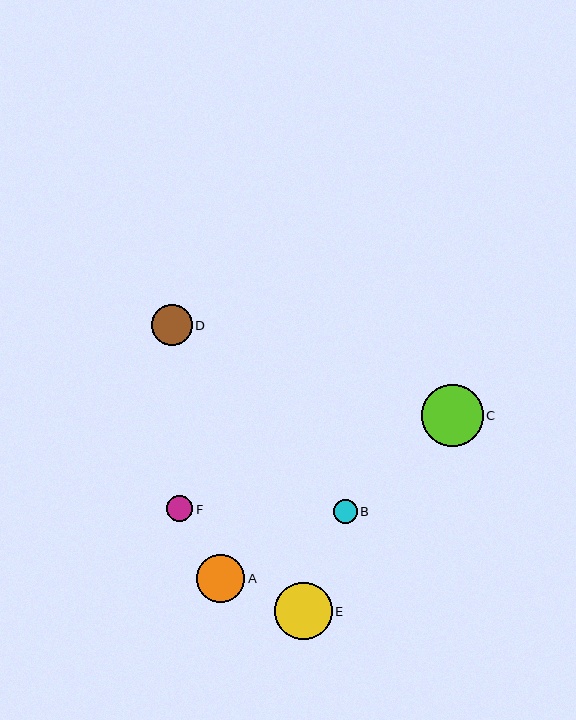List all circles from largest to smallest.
From largest to smallest: C, E, A, D, F, B.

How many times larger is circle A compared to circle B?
Circle A is approximately 2.1 times the size of circle B.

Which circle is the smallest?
Circle B is the smallest with a size of approximately 23 pixels.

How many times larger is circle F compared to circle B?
Circle F is approximately 1.1 times the size of circle B.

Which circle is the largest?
Circle C is the largest with a size of approximately 62 pixels.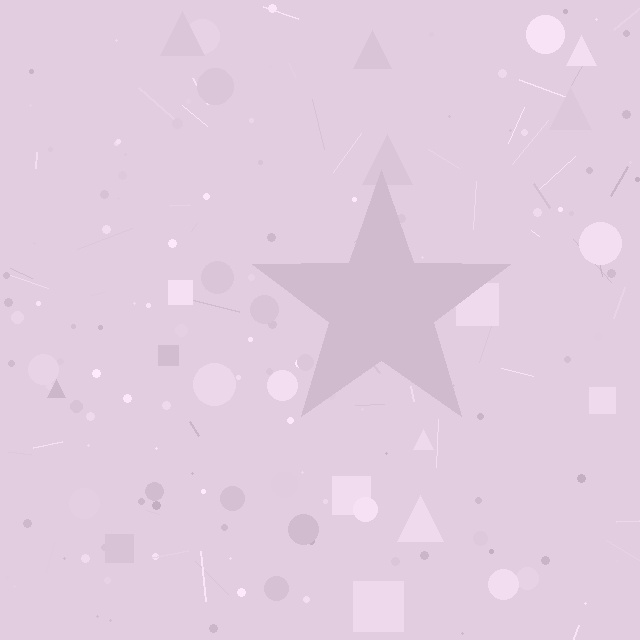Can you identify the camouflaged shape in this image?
The camouflaged shape is a star.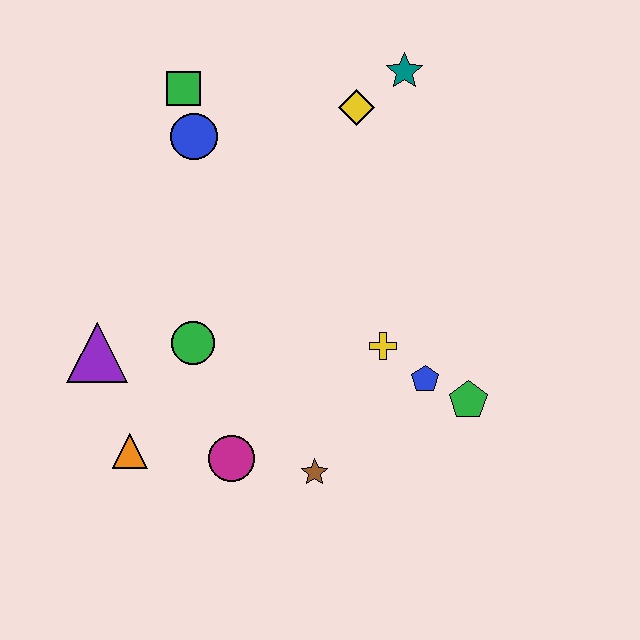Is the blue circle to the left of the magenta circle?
Yes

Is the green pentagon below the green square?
Yes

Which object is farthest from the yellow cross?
The green square is farthest from the yellow cross.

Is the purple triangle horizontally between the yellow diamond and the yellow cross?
No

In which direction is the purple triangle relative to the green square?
The purple triangle is below the green square.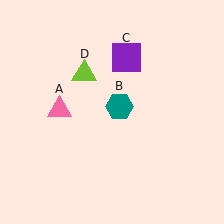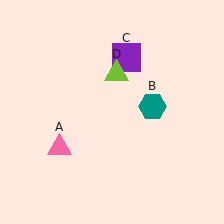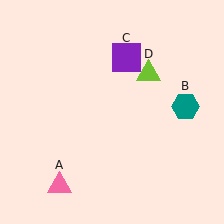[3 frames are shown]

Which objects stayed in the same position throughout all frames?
Purple square (object C) remained stationary.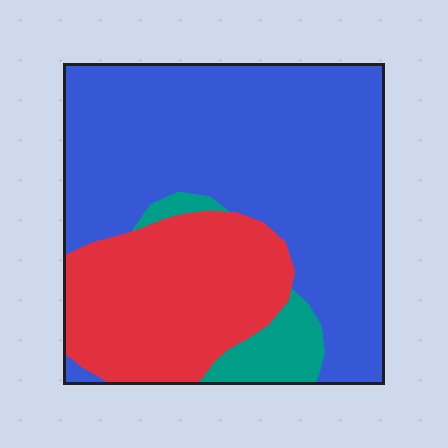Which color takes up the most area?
Blue, at roughly 60%.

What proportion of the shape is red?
Red covers about 30% of the shape.